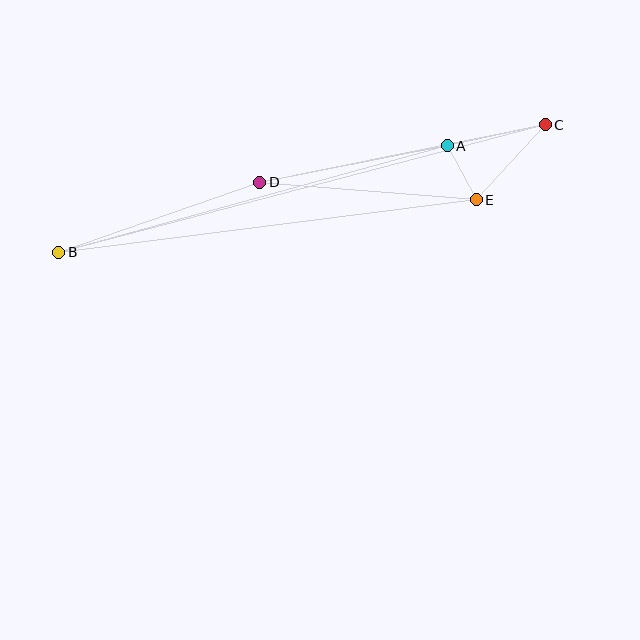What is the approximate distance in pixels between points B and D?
The distance between B and D is approximately 213 pixels.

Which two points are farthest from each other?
Points B and C are farthest from each other.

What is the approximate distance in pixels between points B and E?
The distance between B and E is approximately 421 pixels.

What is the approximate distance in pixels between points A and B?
The distance between A and B is approximately 403 pixels.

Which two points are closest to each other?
Points A and E are closest to each other.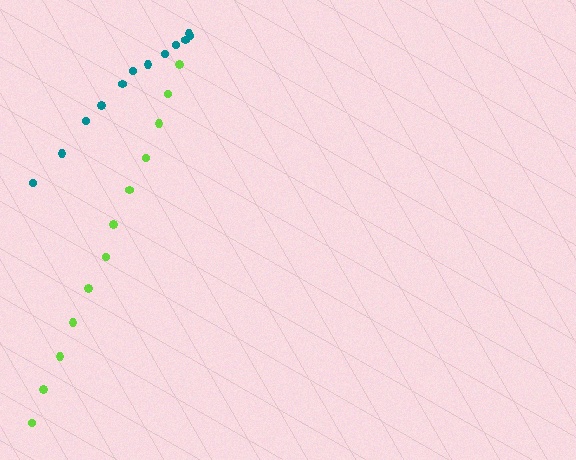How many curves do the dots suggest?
There are 2 distinct paths.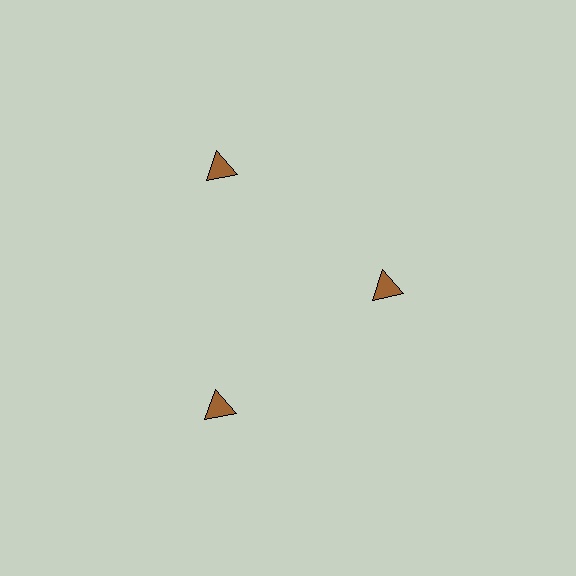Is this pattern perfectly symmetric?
No. The 3 brown triangles are arranged in a ring, but one element near the 3 o'clock position is pulled inward toward the center, breaking the 3-fold rotational symmetry.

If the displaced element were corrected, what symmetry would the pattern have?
It would have 3-fold rotational symmetry — the pattern would map onto itself every 120 degrees.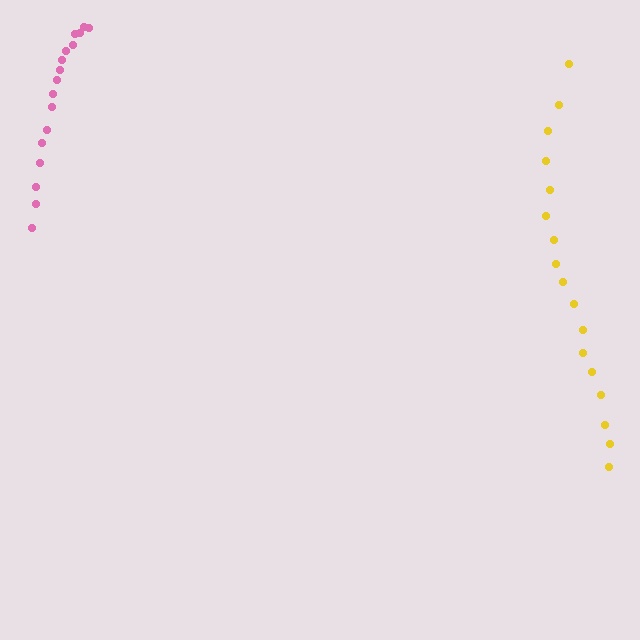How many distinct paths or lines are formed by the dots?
There are 2 distinct paths.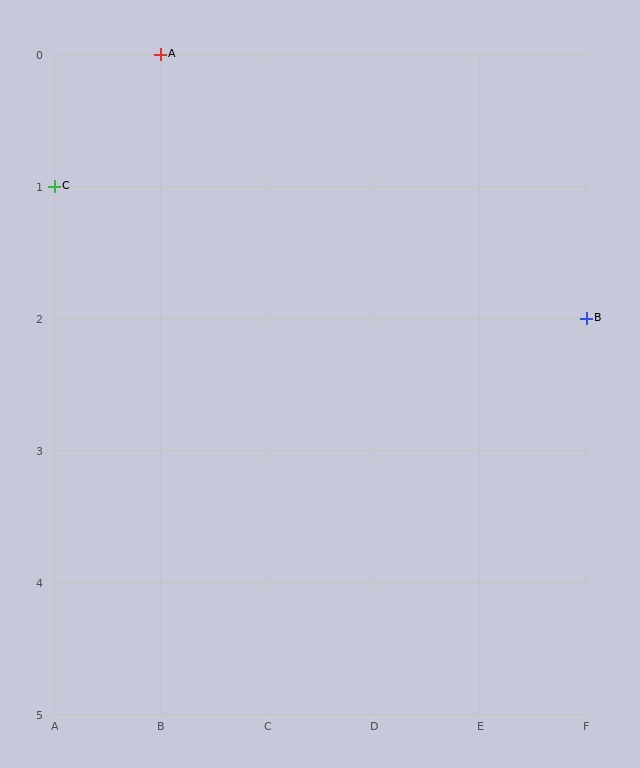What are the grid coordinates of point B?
Point B is at grid coordinates (F, 2).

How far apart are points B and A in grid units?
Points B and A are 4 columns and 2 rows apart (about 4.5 grid units diagonally).